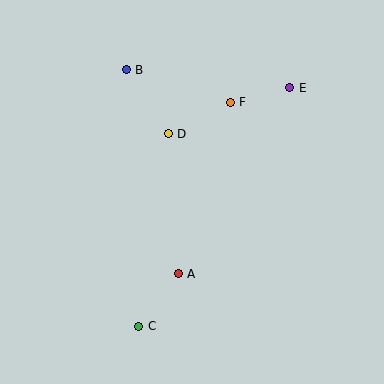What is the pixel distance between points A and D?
The distance between A and D is 140 pixels.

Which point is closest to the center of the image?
Point D at (168, 134) is closest to the center.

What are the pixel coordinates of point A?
Point A is at (178, 274).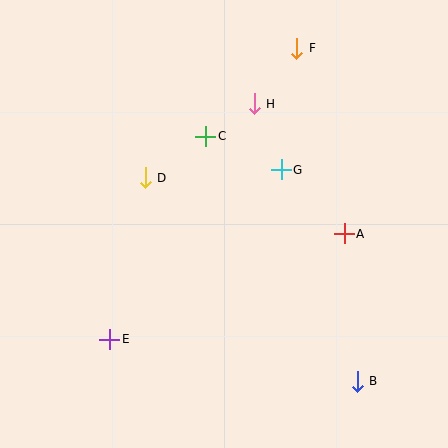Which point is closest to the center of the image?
Point G at (281, 170) is closest to the center.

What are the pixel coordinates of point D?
Point D is at (145, 178).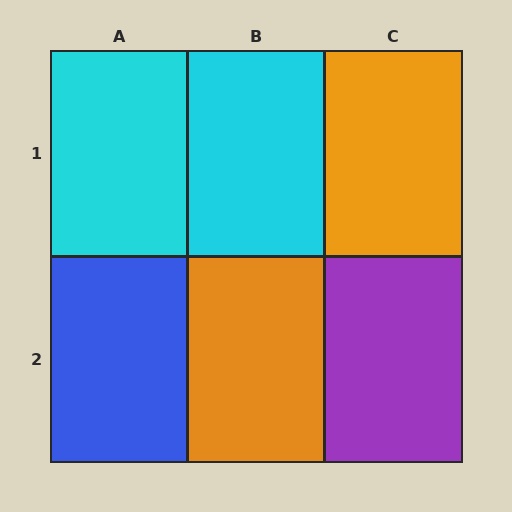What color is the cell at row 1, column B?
Cyan.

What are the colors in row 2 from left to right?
Blue, orange, purple.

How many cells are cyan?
2 cells are cyan.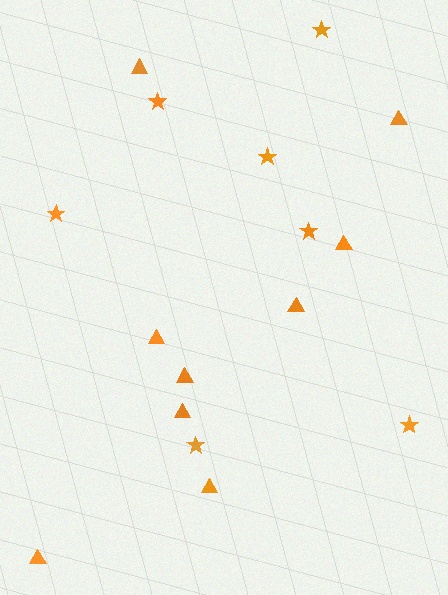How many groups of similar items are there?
There are 2 groups: one group of stars (7) and one group of triangles (9).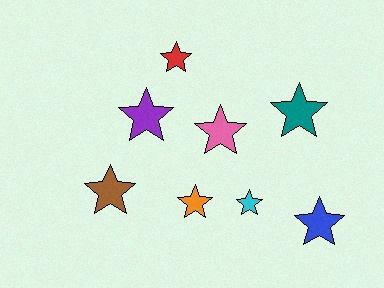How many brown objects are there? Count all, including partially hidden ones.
There is 1 brown object.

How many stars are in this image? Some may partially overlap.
There are 8 stars.